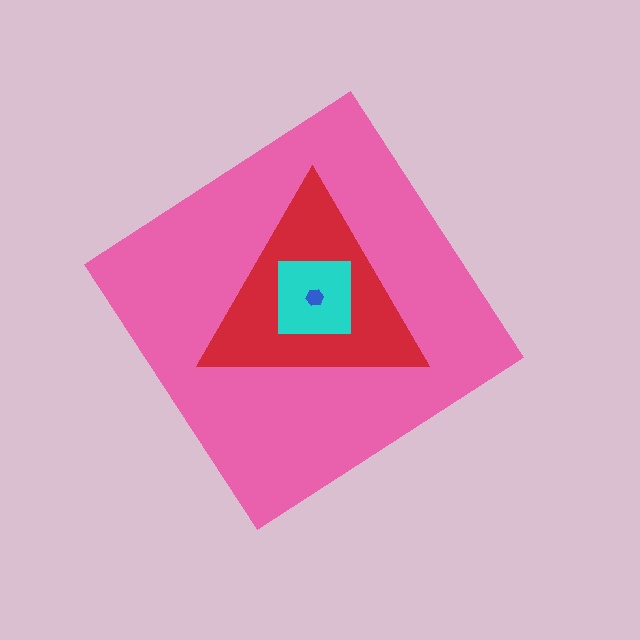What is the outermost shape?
The pink diamond.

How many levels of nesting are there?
4.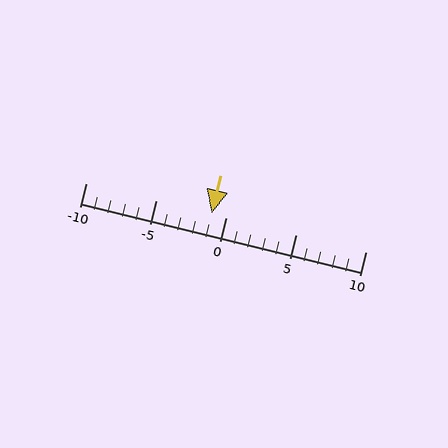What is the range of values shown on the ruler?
The ruler shows values from -10 to 10.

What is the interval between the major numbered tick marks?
The major tick marks are spaced 5 units apart.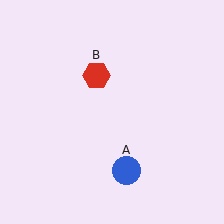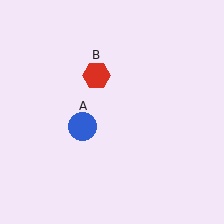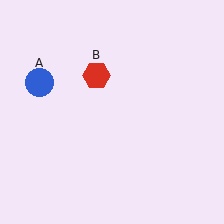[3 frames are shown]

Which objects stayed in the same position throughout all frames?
Red hexagon (object B) remained stationary.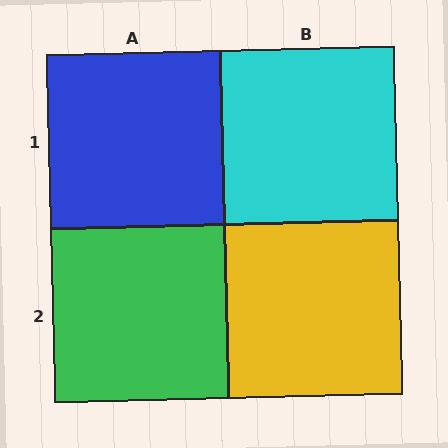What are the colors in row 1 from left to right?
Blue, cyan.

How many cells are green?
1 cell is green.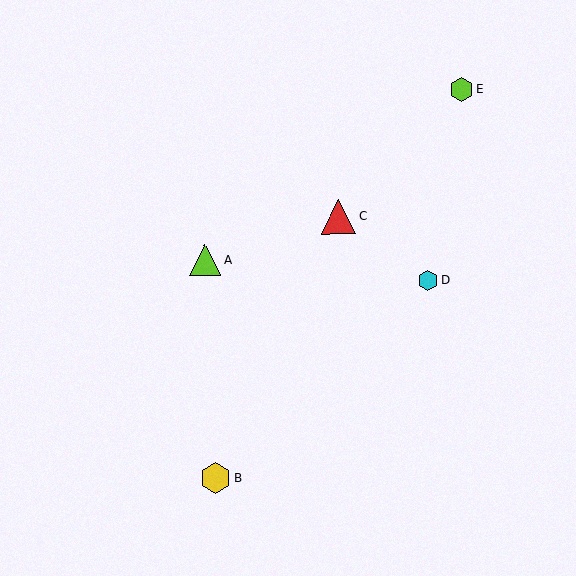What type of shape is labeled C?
Shape C is a red triangle.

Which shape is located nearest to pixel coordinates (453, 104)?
The lime hexagon (labeled E) at (461, 89) is nearest to that location.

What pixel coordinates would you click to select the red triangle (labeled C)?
Click at (339, 217) to select the red triangle C.